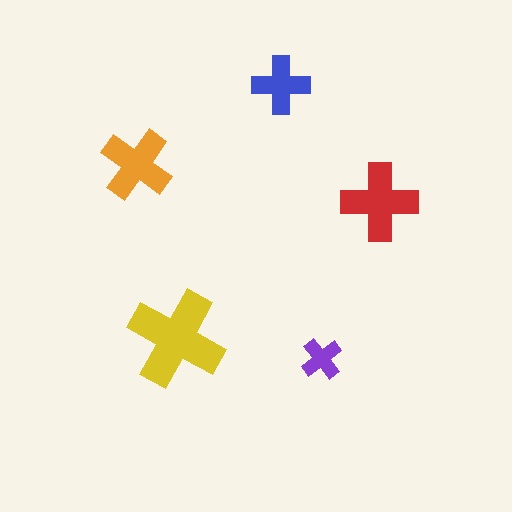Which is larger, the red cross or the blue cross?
The red one.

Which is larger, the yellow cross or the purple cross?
The yellow one.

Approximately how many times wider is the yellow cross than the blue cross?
About 1.5 times wider.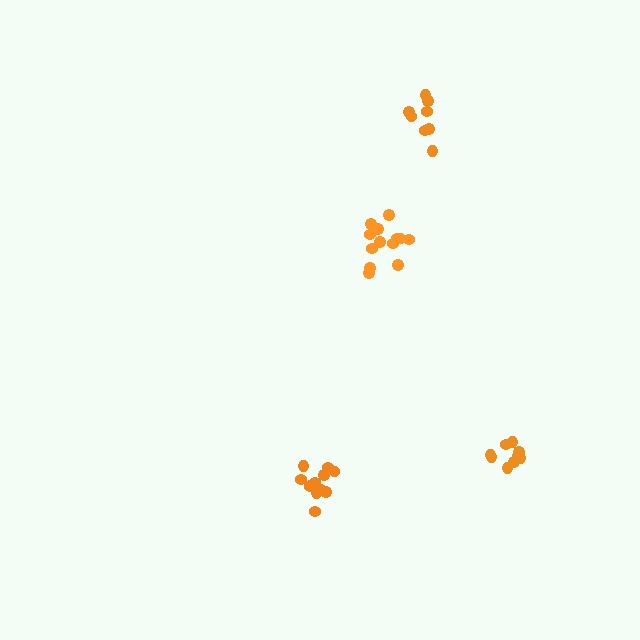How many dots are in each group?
Group 1: 13 dots, Group 2: 8 dots, Group 3: 9 dots, Group 4: 13 dots (43 total).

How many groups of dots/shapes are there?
There are 4 groups.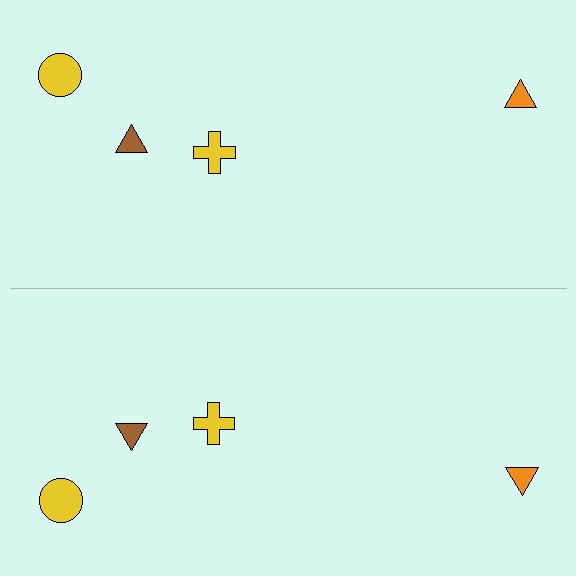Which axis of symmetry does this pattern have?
The pattern has a horizontal axis of symmetry running through the center of the image.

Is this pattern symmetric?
Yes, this pattern has bilateral (reflection) symmetry.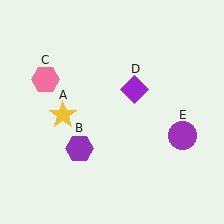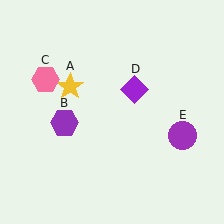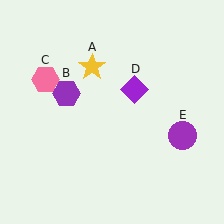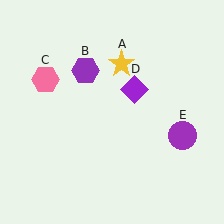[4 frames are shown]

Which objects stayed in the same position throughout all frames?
Pink hexagon (object C) and purple diamond (object D) and purple circle (object E) remained stationary.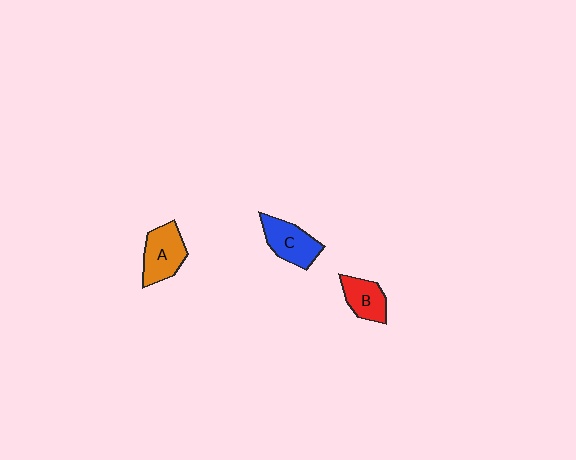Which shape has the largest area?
Shape A (orange).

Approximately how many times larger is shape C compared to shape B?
Approximately 1.3 times.